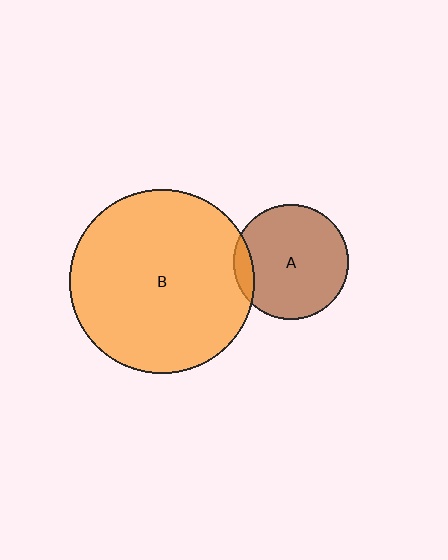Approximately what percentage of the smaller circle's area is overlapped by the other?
Approximately 10%.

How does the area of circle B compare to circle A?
Approximately 2.6 times.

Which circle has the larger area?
Circle B (orange).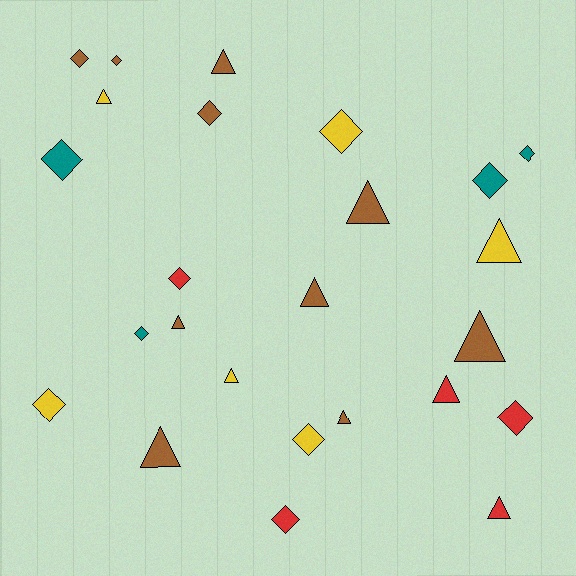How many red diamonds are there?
There are 3 red diamonds.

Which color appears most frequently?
Brown, with 10 objects.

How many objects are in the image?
There are 25 objects.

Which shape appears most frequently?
Diamond, with 13 objects.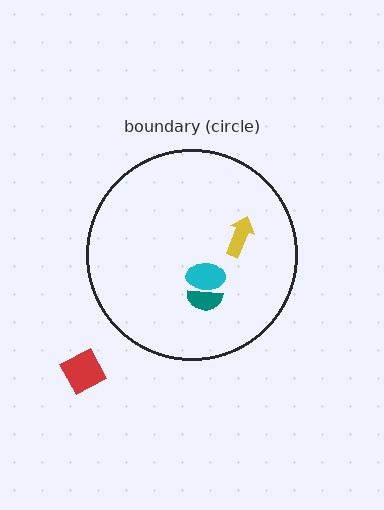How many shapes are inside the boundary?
3 inside, 1 outside.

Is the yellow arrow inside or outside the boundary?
Inside.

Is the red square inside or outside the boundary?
Outside.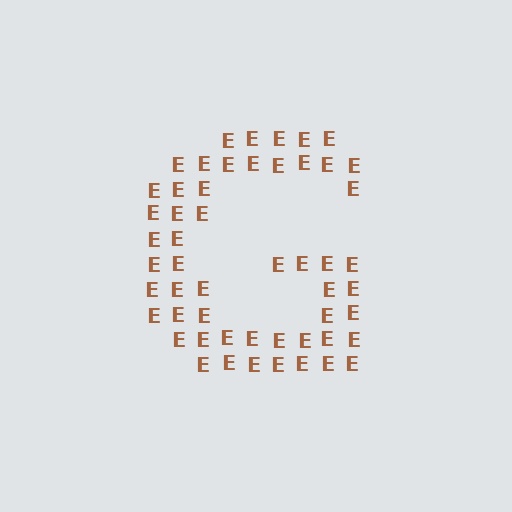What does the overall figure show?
The overall figure shows the letter G.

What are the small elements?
The small elements are letter E's.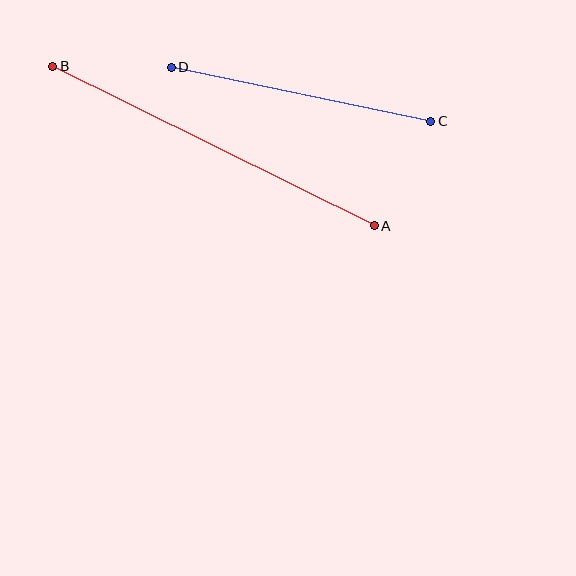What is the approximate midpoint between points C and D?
The midpoint is at approximately (301, 94) pixels.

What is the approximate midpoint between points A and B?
The midpoint is at approximately (213, 146) pixels.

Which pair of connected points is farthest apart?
Points A and B are farthest apart.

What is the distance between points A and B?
The distance is approximately 359 pixels.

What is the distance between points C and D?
The distance is approximately 265 pixels.